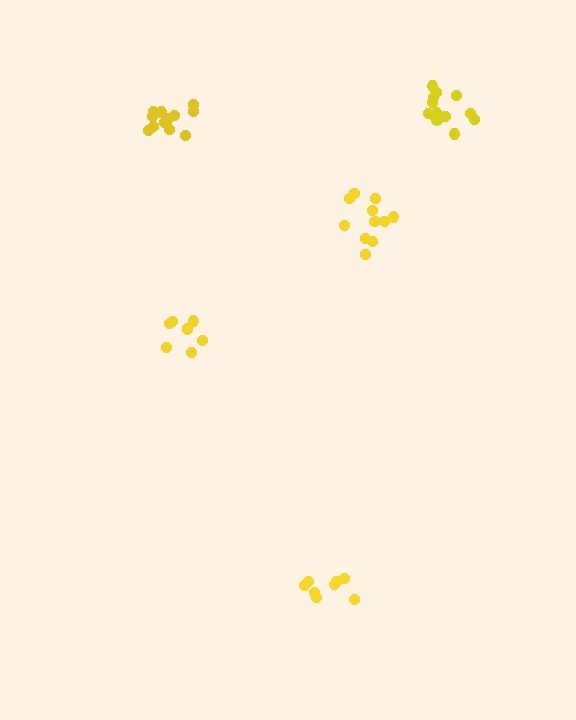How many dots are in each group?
Group 1: 13 dots, Group 2: 8 dots, Group 3: 11 dots, Group 4: 8 dots, Group 5: 13 dots (53 total).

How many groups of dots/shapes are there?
There are 5 groups.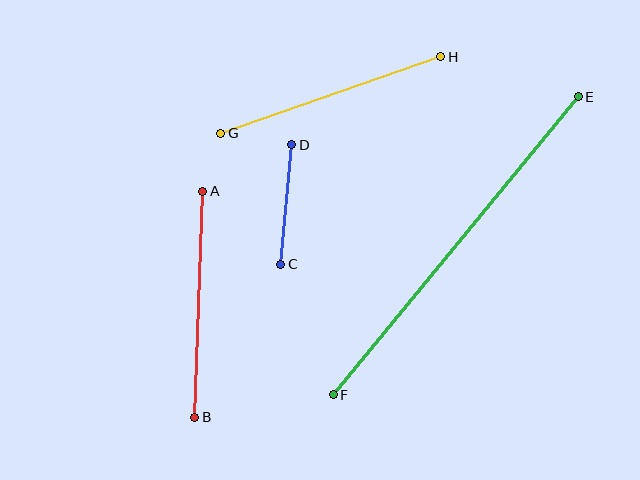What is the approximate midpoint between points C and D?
The midpoint is at approximately (286, 204) pixels.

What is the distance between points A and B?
The distance is approximately 226 pixels.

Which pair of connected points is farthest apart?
Points E and F are farthest apart.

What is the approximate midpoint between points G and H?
The midpoint is at approximately (331, 95) pixels.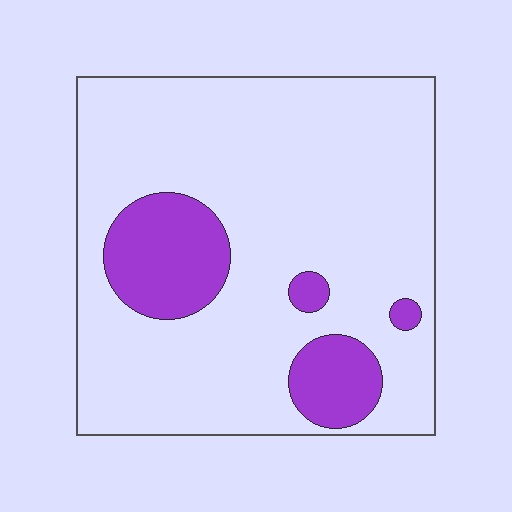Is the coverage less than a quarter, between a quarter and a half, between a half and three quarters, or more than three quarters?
Less than a quarter.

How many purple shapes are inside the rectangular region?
4.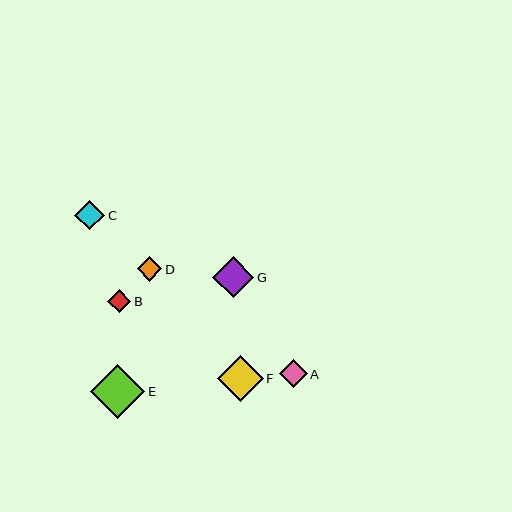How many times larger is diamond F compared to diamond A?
Diamond F is approximately 1.6 times the size of diamond A.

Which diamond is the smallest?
Diamond B is the smallest with a size of approximately 23 pixels.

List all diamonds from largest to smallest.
From largest to smallest: E, F, G, C, A, D, B.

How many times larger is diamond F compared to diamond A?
Diamond F is approximately 1.6 times the size of diamond A.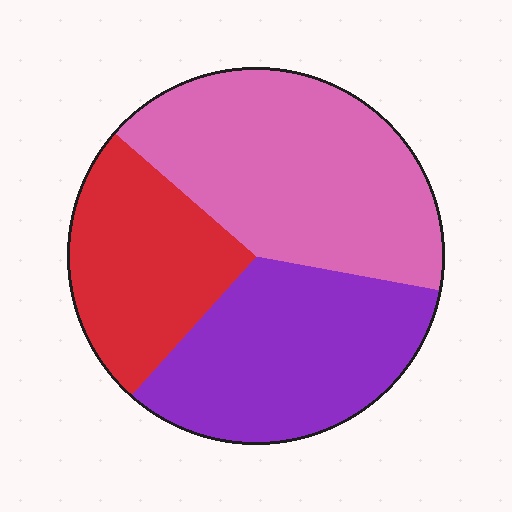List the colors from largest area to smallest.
From largest to smallest: pink, purple, red.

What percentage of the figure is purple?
Purple takes up between a quarter and a half of the figure.